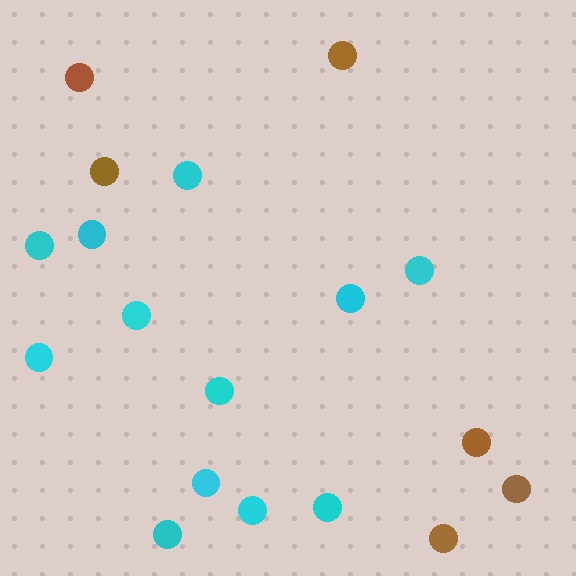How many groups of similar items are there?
There are 2 groups: one group of brown circles (6) and one group of cyan circles (12).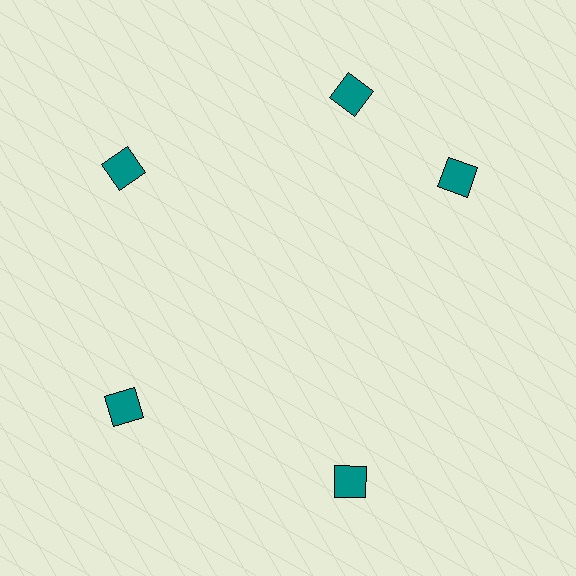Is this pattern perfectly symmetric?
No. The 5 teal diamonds are arranged in a ring, but one element near the 3 o'clock position is rotated out of alignment along the ring, breaking the 5-fold rotational symmetry.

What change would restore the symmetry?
The symmetry would be restored by rotating it back into even spacing with its neighbors so that all 5 diamonds sit at equal angles and equal distance from the center.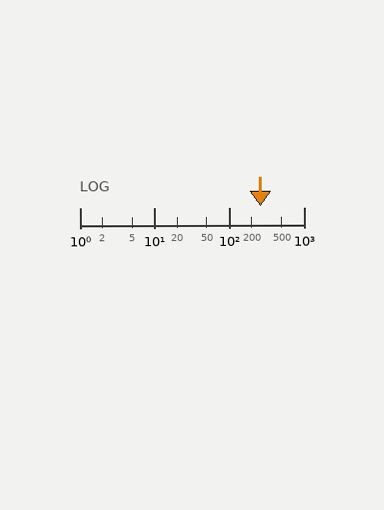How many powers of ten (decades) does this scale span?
The scale spans 3 decades, from 1 to 1000.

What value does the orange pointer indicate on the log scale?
The pointer indicates approximately 260.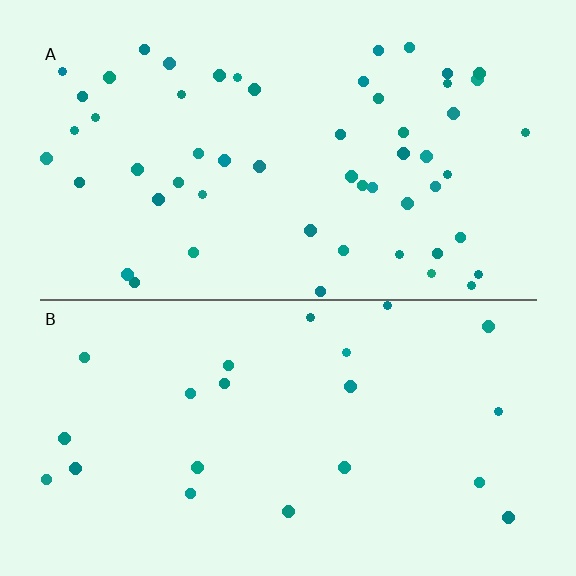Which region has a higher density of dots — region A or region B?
A (the top).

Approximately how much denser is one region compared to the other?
Approximately 2.5× — region A over region B.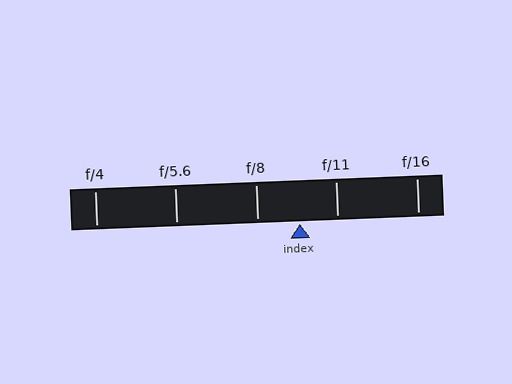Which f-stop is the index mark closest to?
The index mark is closest to f/11.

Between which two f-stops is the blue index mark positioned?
The index mark is between f/8 and f/11.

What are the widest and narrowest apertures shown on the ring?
The widest aperture shown is f/4 and the narrowest is f/16.